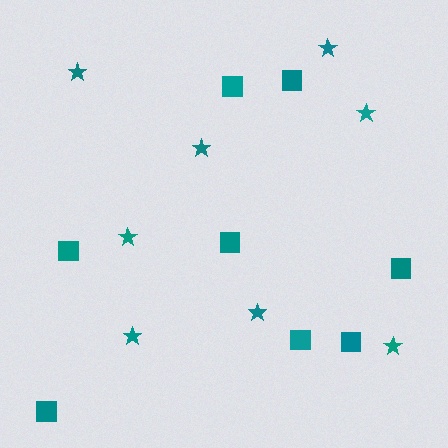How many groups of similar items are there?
There are 2 groups: one group of squares (8) and one group of stars (8).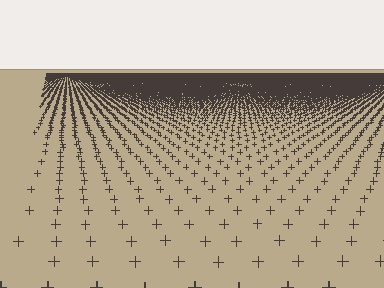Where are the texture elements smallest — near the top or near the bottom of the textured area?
Near the top.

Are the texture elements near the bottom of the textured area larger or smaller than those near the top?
Larger. Near the bottom, elements are closer to the viewer and appear at a bigger on-screen size.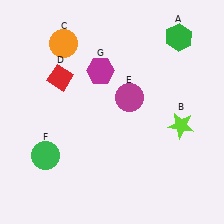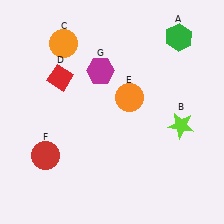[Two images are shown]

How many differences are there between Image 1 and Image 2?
There are 2 differences between the two images.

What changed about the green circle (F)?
In Image 1, F is green. In Image 2, it changed to red.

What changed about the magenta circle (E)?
In Image 1, E is magenta. In Image 2, it changed to orange.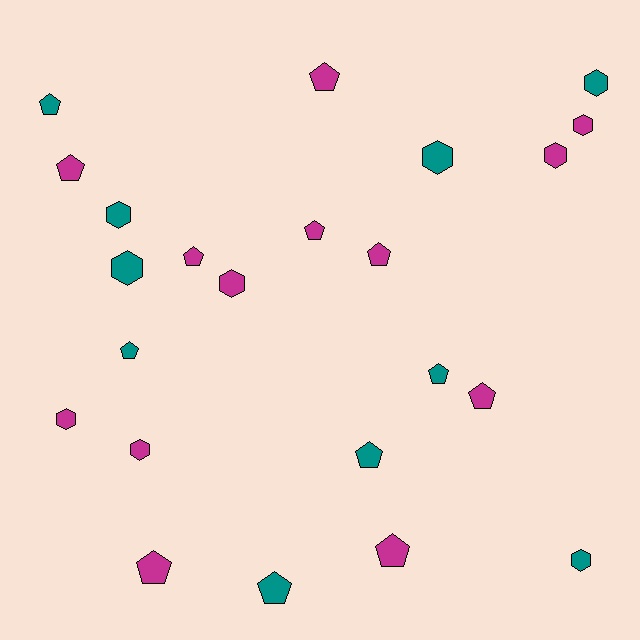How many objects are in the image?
There are 23 objects.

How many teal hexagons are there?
There are 5 teal hexagons.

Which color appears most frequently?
Magenta, with 13 objects.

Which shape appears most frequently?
Pentagon, with 13 objects.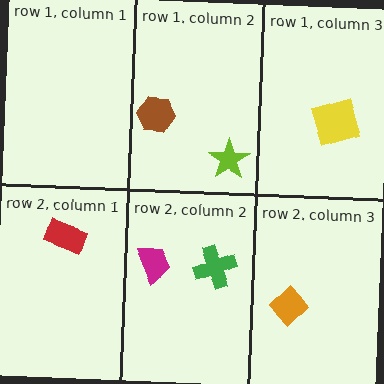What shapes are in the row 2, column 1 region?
The red rectangle.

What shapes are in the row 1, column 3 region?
The yellow square.